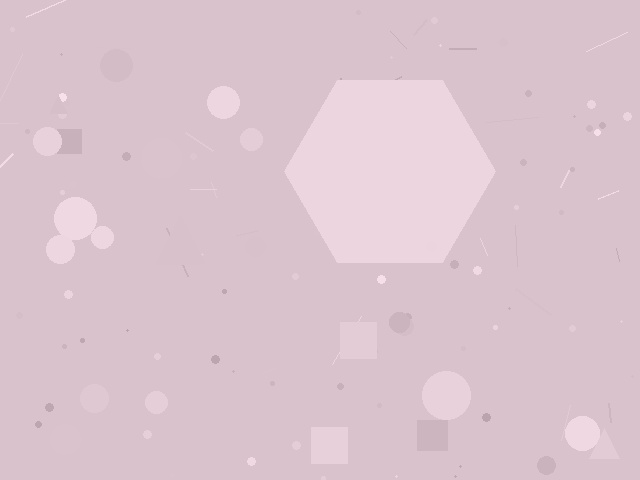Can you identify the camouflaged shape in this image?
The camouflaged shape is a hexagon.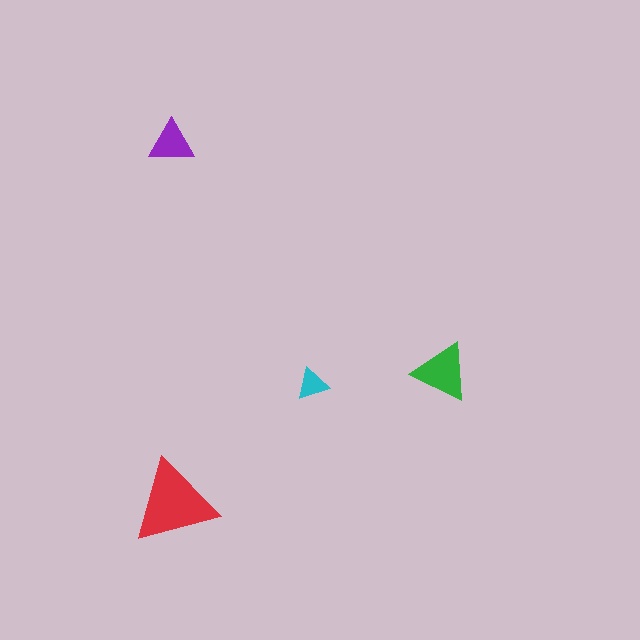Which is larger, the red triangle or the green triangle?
The red one.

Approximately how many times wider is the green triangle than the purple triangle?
About 1.5 times wider.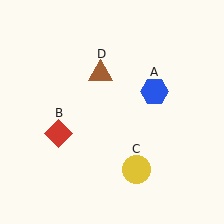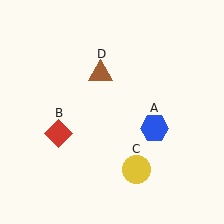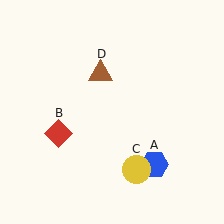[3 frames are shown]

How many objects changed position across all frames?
1 object changed position: blue hexagon (object A).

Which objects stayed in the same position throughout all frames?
Red diamond (object B) and yellow circle (object C) and brown triangle (object D) remained stationary.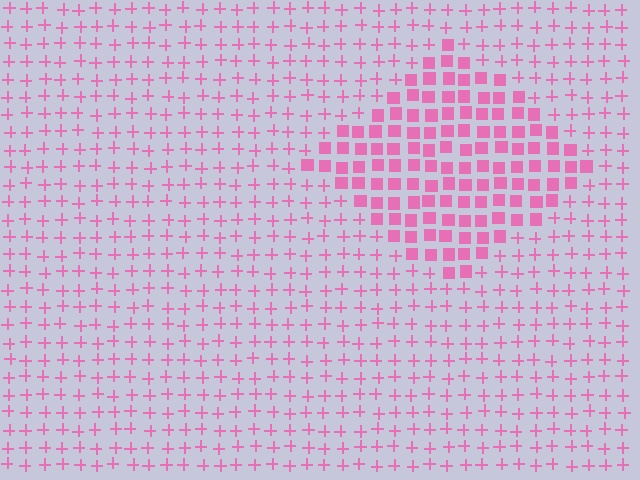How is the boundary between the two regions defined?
The boundary is defined by a change in element shape: squares inside vs. plus signs outside. All elements share the same color and spacing.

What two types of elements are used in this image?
The image uses squares inside the diamond region and plus signs outside it.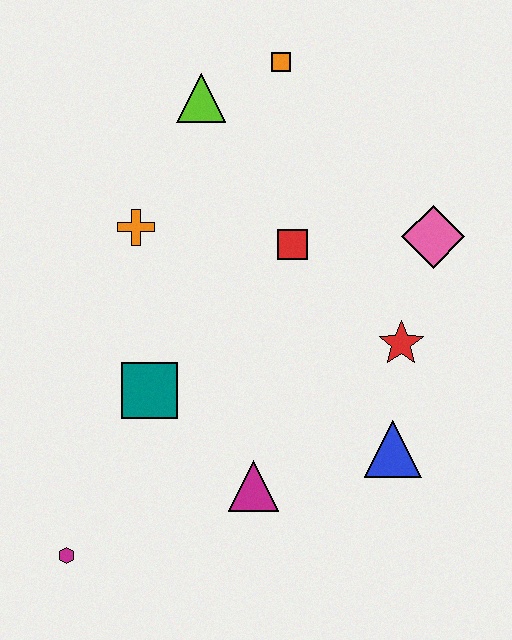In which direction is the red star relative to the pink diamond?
The red star is below the pink diamond.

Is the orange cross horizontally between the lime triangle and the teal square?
No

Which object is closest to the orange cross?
The lime triangle is closest to the orange cross.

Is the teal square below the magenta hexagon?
No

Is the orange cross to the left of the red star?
Yes